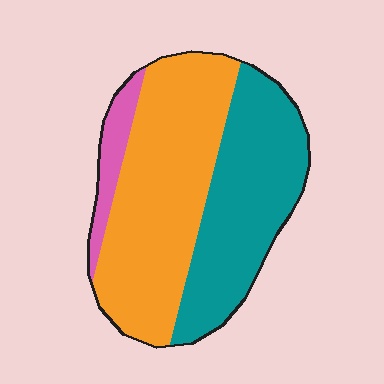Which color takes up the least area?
Pink, at roughly 10%.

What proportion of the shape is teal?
Teal covers roughly 40% of the shape.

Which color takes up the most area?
Orange, at roughly 50%.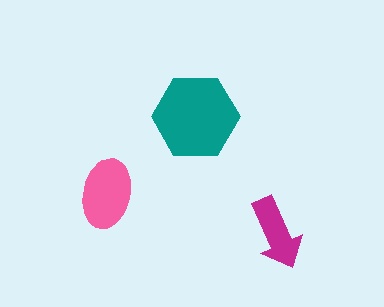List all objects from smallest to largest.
The magenta arrow, the pink ellipse, the teal hexagon.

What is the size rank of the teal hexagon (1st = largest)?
1st.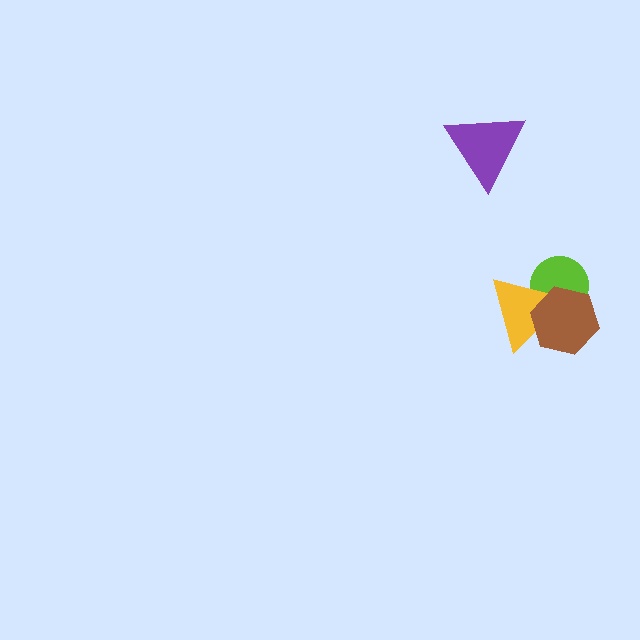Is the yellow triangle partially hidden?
Yes, it is partially covered by another shape.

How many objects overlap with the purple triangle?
0 objects overlap with the purple triangle.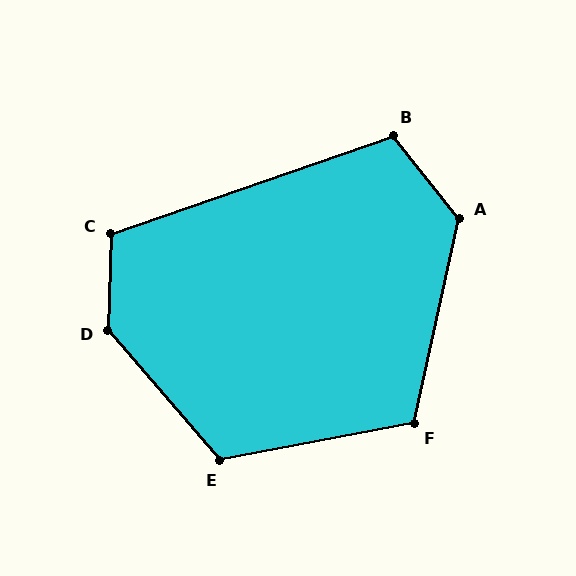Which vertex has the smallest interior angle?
B, at approximately 110 degrees.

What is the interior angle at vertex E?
Approximately 120 degrees (obtuse).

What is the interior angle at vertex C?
Approximately 111 degrees (obtuse).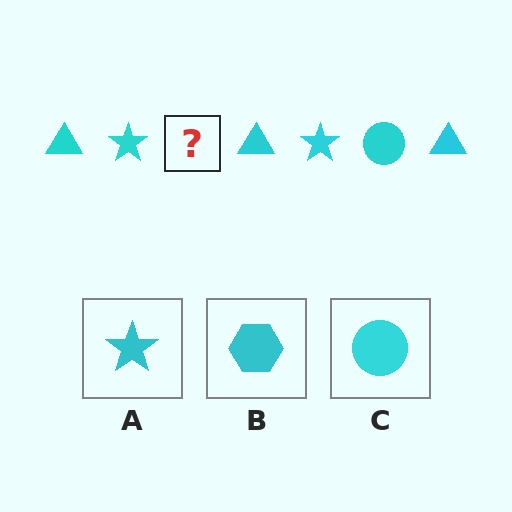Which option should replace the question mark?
Option C.